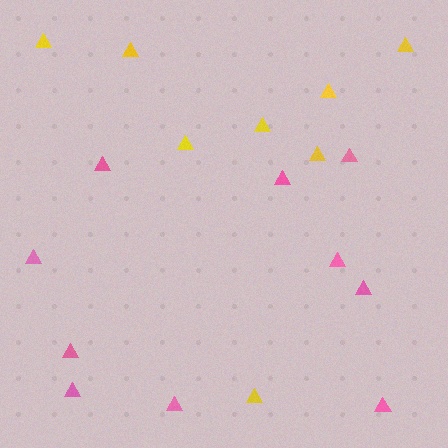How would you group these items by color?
There are 2 groups: one group of yellow triangles (8) and one group of pink triangles (10).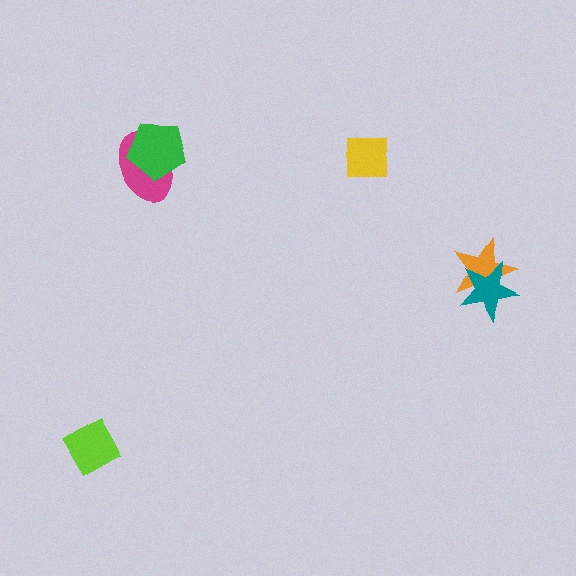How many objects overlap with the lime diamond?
0 objects overlap with the lime diamond.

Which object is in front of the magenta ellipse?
The green pentagon is in front of the magenta ellipse.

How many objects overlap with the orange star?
1 object overlaps with the orange star.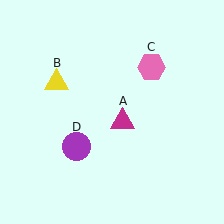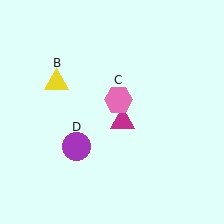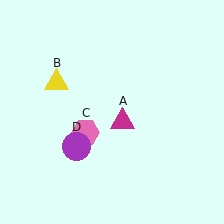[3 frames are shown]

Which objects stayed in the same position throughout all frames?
Magenta triangle (object A) and yellow triangle (object B) and purple circle (object D) remained stationary.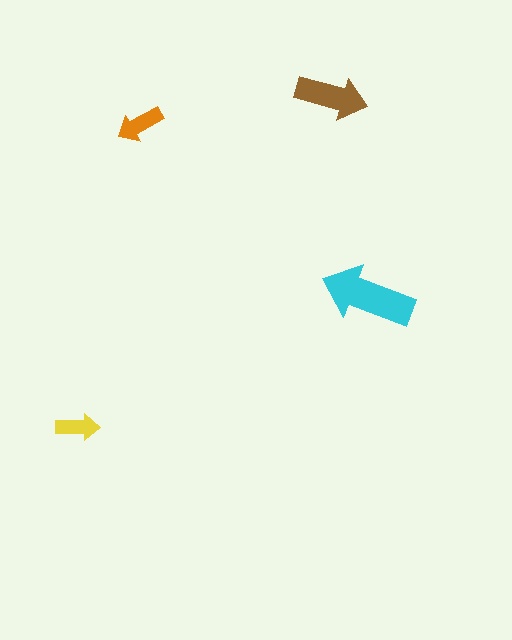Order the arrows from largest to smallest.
the cyan one, the brown one, the orange one, the yellow one.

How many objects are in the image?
There are 4 objects in the image.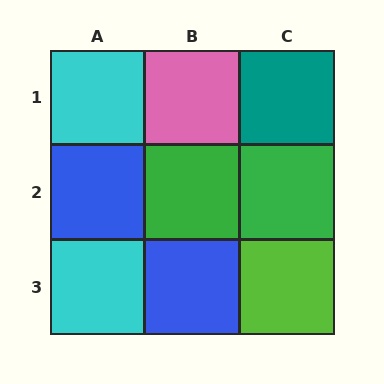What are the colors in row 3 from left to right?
Cyan, blue, lime.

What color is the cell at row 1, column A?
Cyan.